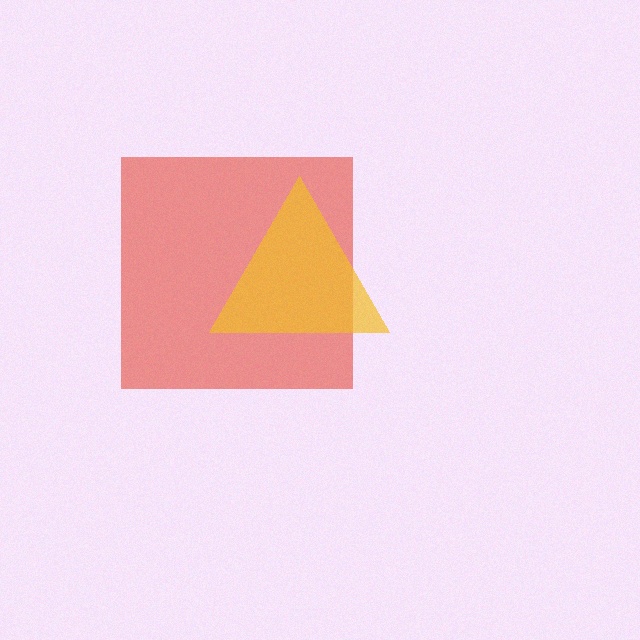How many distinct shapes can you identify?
There are 2 distinct shapes: a red square, a yellow triangle.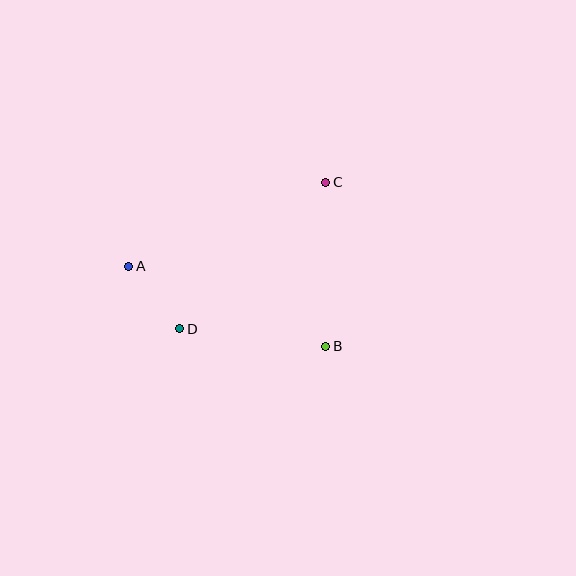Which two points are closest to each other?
Points A and D are closest to each other.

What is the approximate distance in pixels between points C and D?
The distance between C and D is approximately 207 pixels.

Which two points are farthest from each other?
Points A and C are farthest from each other.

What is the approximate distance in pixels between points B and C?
The distance between B and C is approximately 164 pixels.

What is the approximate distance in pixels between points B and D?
The distance between B and D is approximately 147 pixels.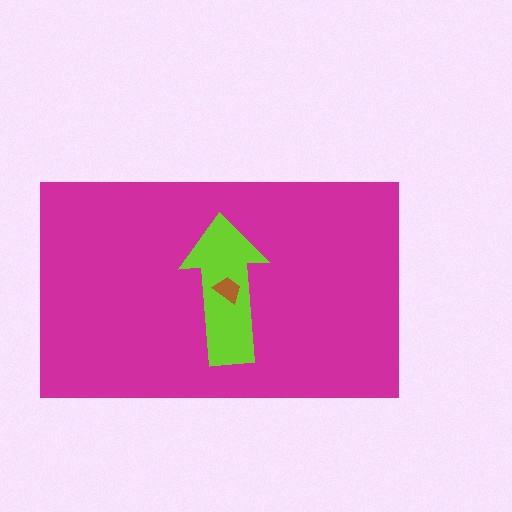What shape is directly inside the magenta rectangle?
The lime arrow.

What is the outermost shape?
The magenta rectangle.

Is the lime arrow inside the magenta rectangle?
Yes.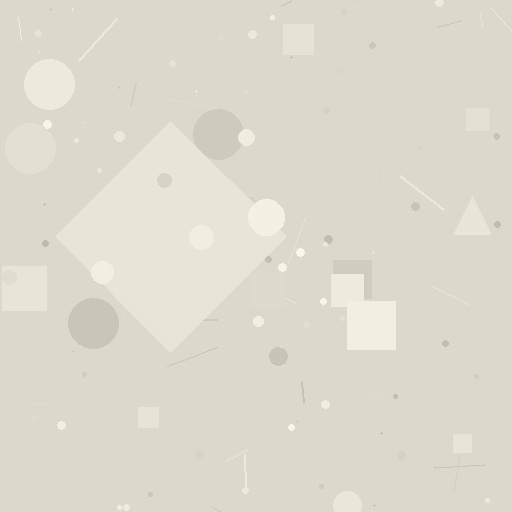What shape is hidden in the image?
A diamond is hidden in the image.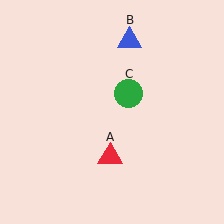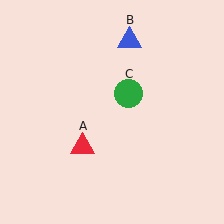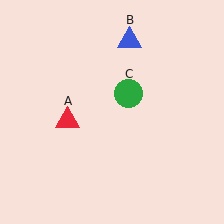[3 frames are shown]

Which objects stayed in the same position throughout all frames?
Blue triangle (object B) and green circle (object C) remained stationary.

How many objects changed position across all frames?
1 object changed position: red triangle (object A).